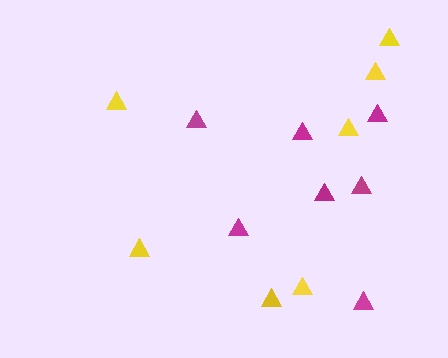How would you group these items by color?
There are 2 groups: one group of magenta triangles (7) and one group of yellow triangles (7).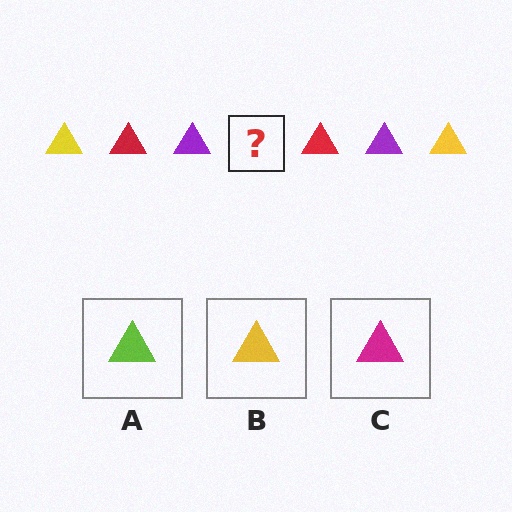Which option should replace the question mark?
Option B.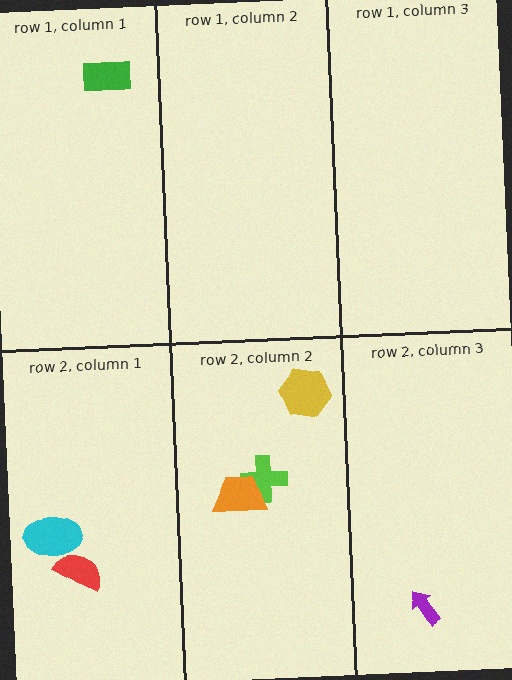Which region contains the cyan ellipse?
The row 2, column 1 region.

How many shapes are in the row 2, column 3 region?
1.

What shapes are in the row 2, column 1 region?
The red semicircle, the cyan ellipse.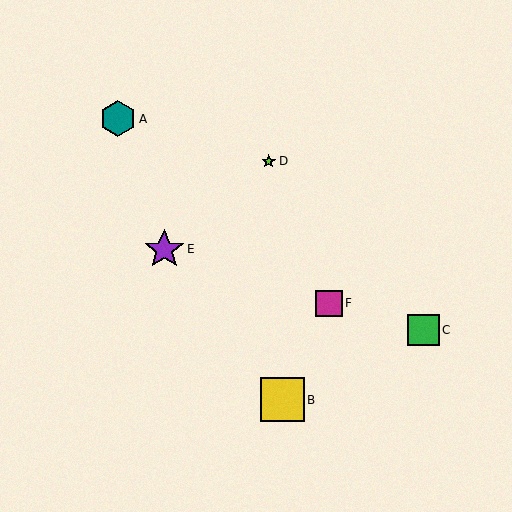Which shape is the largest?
The yellow square (labeled B) is the largest.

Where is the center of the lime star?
The center of the lime star is at (269, 161).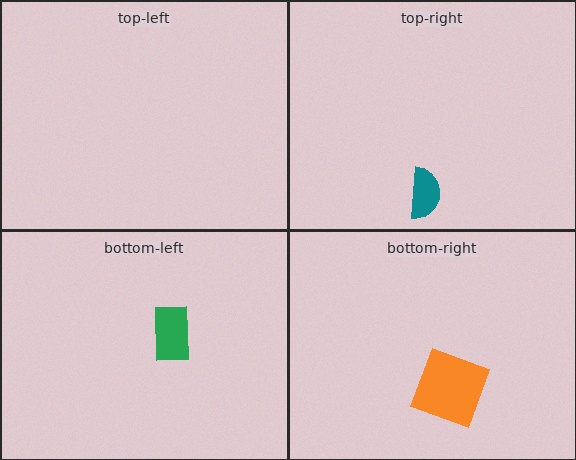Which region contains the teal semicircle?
The top-right region.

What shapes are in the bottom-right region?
The orange square.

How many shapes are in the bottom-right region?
1.